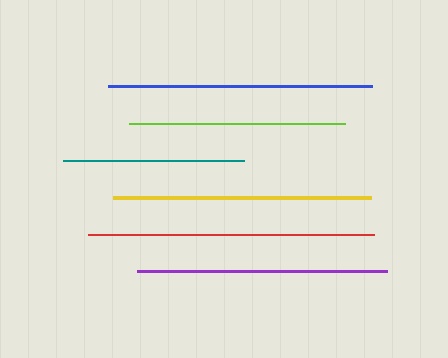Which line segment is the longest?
The red line is the longest at approximately 286 pixels.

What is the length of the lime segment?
The lime segment is approximately 216 pixels long.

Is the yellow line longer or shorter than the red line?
The red line is longer than the yellow line.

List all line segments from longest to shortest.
From longest to shortest: red, blue, yellow, purple, lime, teal.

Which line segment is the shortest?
The teal line is the shortest at approximately 181 pixels.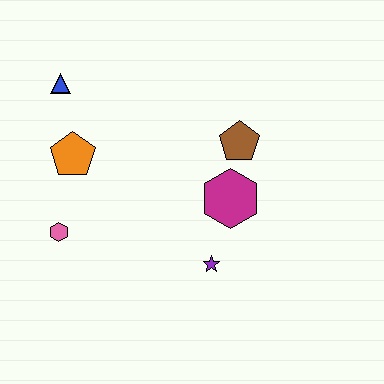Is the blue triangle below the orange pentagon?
No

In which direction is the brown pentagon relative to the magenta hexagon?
The brown pentagon is above the magenta hexagon.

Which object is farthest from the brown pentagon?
The pink hexagon is farthest from the brown pentagon.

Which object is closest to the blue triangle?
The orange pentagon is closest to the blue triangle.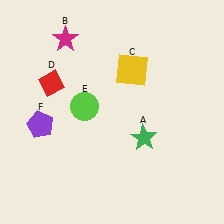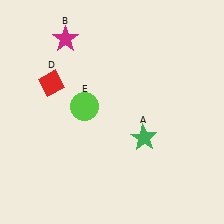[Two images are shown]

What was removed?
The purple pentagon (F), the yellow square (C) were removed in Image 2.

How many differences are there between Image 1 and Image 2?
There are 2 differences between the two images.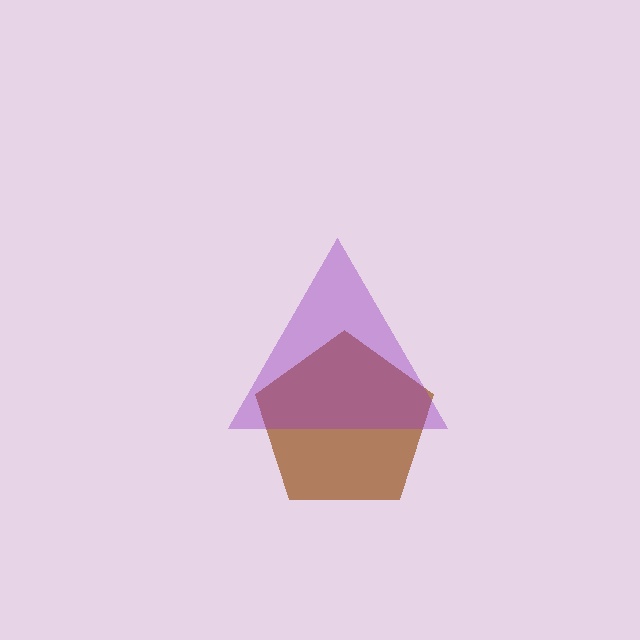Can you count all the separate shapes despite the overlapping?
Yes, there are 2 separate shapes.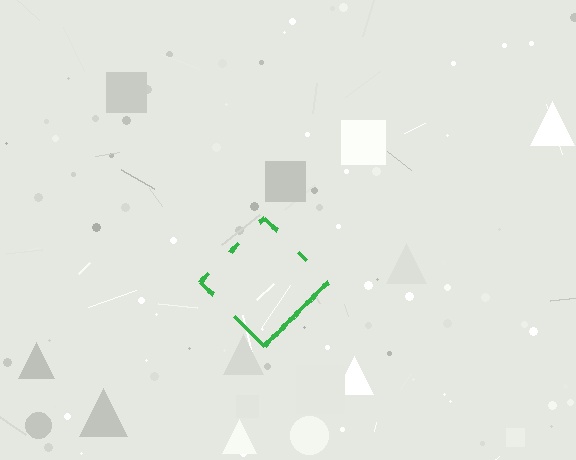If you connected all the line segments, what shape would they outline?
They would outline a diamond.